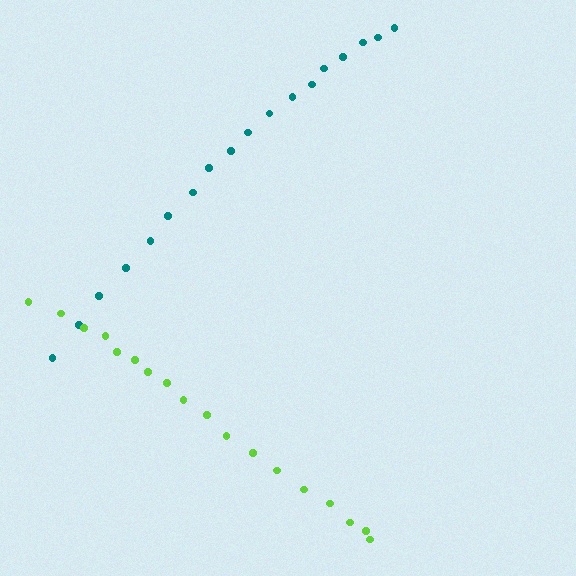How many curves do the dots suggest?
There are 2 distinct paths.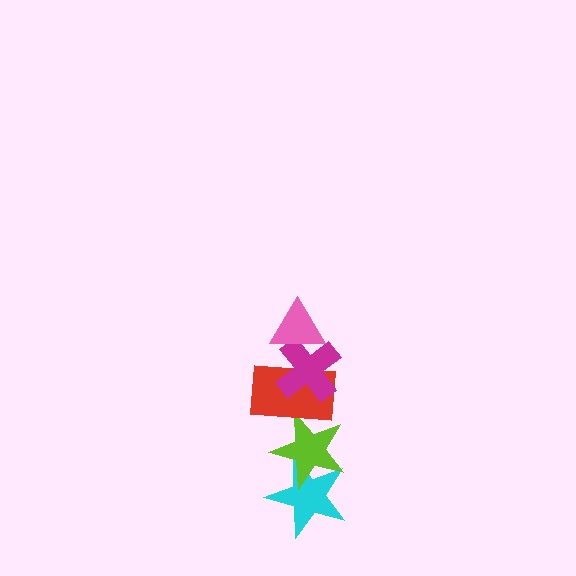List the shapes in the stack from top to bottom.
From top to bottom: the pink triangle, the magenta cross, the red rectangle, the lime star, the cyan star.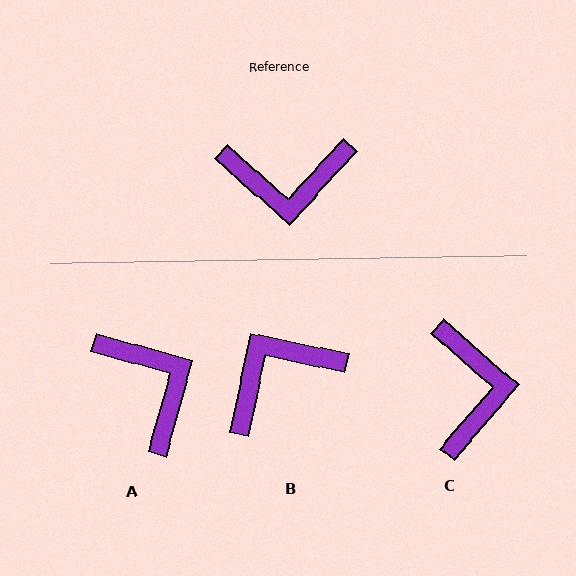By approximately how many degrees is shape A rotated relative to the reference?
Approximately 117 degrees counter-clockwise.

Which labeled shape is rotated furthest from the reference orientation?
B, about 149 degrees away.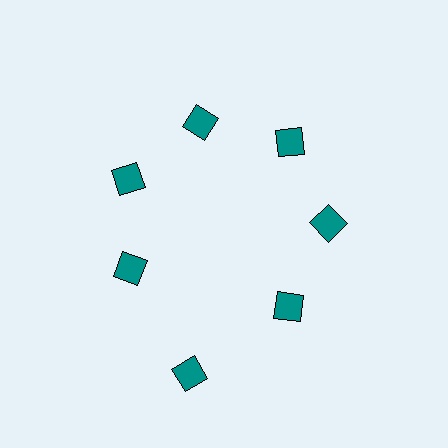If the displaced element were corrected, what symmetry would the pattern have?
It would have 7-fold rotational symmetry — the pattern would map onto itself every 51 degrees.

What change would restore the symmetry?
The symmetry would be restored by moving it inward, back onto the ring so that all 7 diamonds sit at equal angles and equal distance from the center.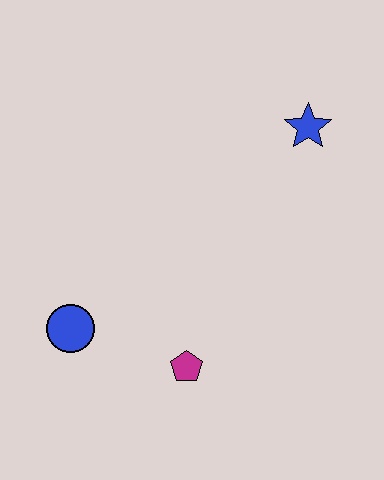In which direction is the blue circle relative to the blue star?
The blue circle is to the left of the blue star.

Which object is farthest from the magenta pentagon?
The blue star is farthest from the magenta pentagon.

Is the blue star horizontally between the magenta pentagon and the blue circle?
No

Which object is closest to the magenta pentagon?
The blue circle is closest to the magenta pentagon.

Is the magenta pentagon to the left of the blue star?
Yes